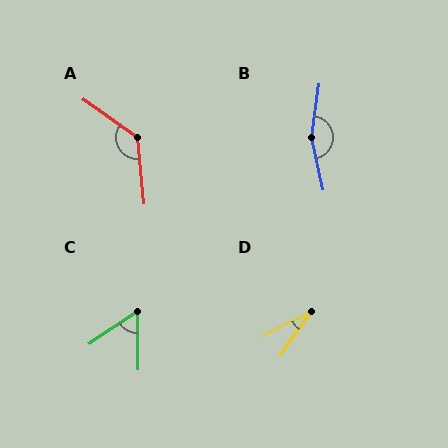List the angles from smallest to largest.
D (28°), C (57°), A (131°), B (160°).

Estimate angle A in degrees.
Approximately 131 degrees.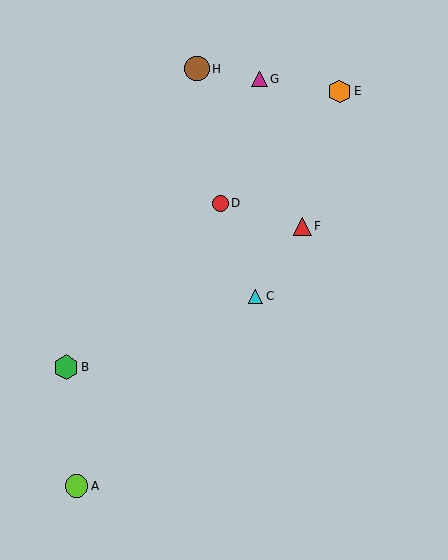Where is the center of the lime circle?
The center of the lime circle is at (77, 486).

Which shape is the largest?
The brown circle (labeled H) is the largest.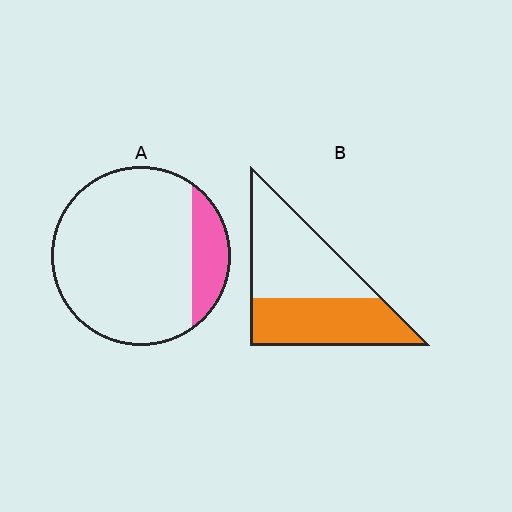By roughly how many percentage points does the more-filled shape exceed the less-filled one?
By roughly 30 percentage points (B over A).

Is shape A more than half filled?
No.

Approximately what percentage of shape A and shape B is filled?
A is approximately 15% and B is approximately 45%.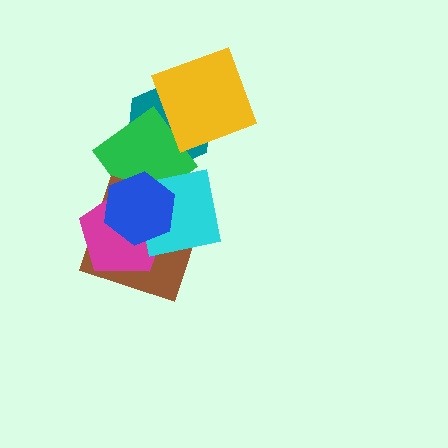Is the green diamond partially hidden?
Yes, it is partially covered by another shape.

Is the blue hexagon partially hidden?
No, no other shape covers it.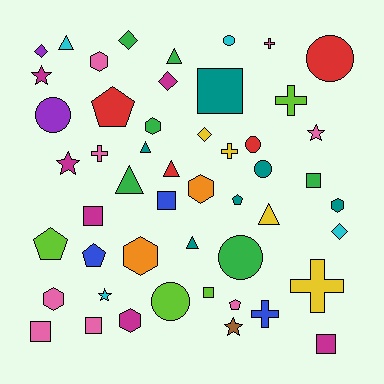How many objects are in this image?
There are 50 objects.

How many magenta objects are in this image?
There are 6 magenta objects.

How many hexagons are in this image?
There are 7 hexagons.